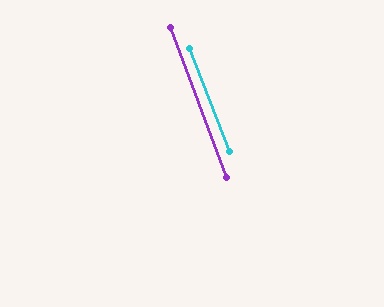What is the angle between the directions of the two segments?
Approximately 0 degrees.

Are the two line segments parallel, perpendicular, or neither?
Parallel — their directions differ by only 0.2°.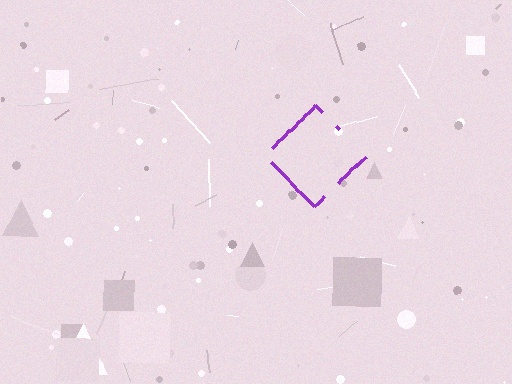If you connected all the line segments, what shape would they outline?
They would outline a diamond.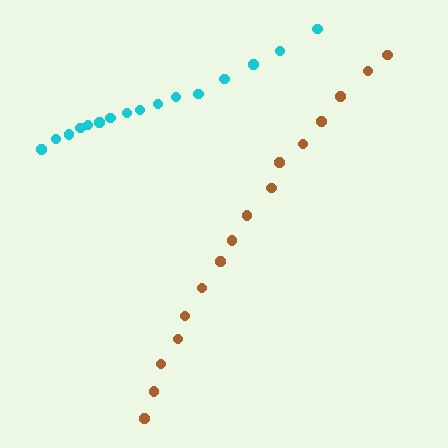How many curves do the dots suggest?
There are 2 distinct paths.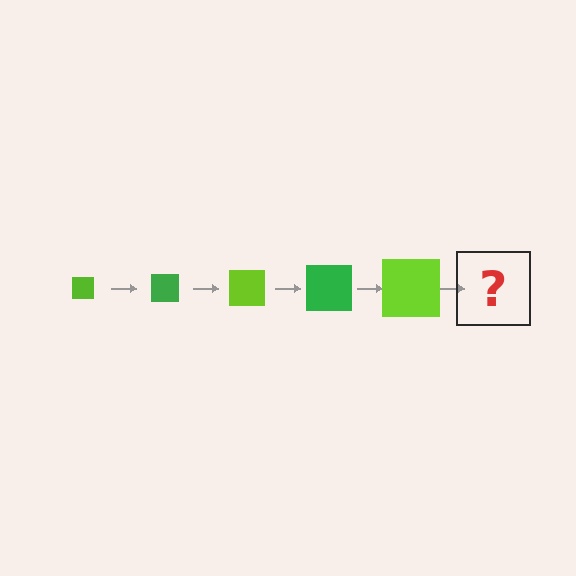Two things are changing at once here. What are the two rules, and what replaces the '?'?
The two rules are that the square grows larger each step and the color cycles through lime and green. The '?' should be a green square, larger than the previous one.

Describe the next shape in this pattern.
It should be a green square, larger than the previous one.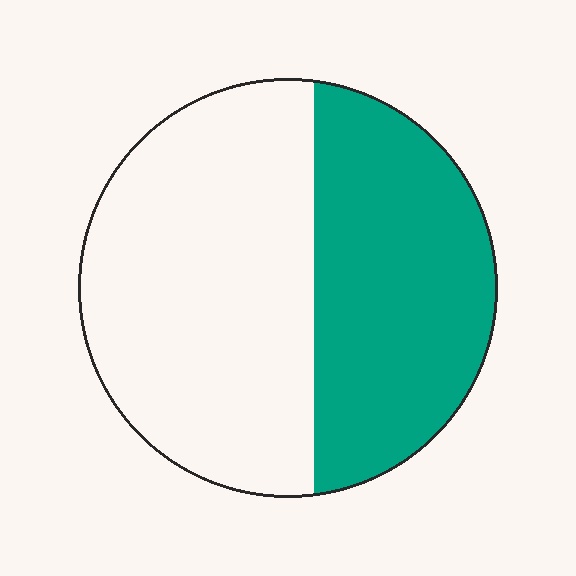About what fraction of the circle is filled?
About two fifths (2/5).